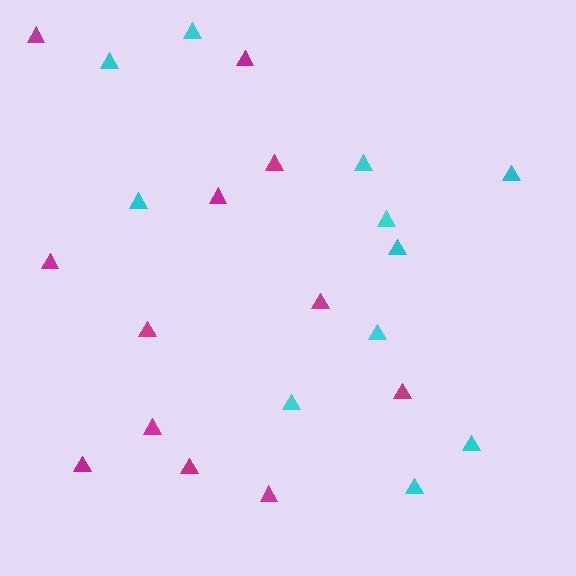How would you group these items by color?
There are 2 groups: one group of cyan triangles (11) and one group of magenta triangles (12).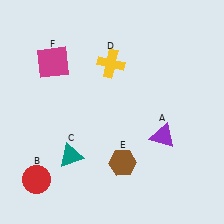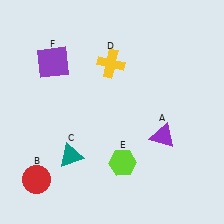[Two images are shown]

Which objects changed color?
E changed from brown to lime. F changed from magenta to purple.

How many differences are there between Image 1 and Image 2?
There are 2 differences between the two images.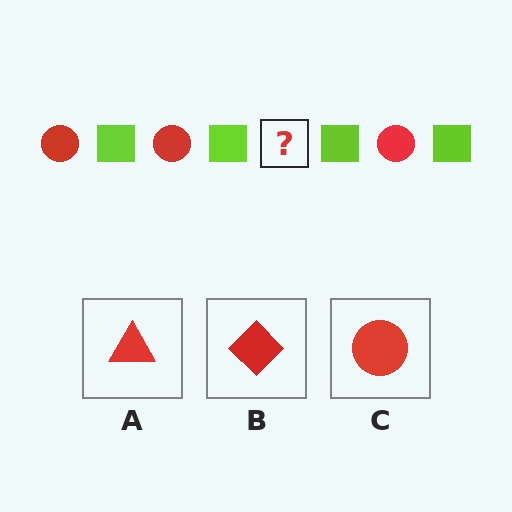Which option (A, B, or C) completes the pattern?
C.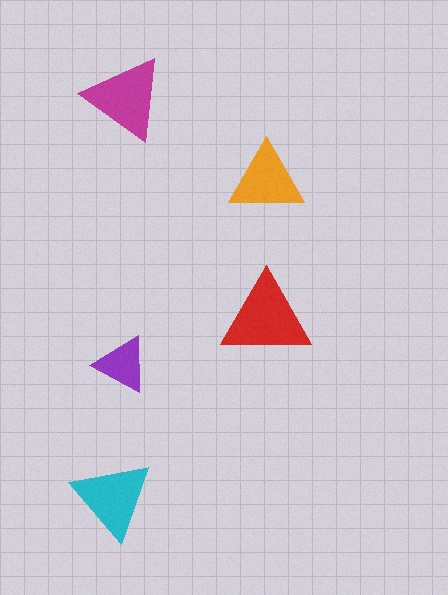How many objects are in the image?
There are 5 objects in the image.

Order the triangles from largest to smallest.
the red one, the magenta one, the cyan one, the orange one, the purple one.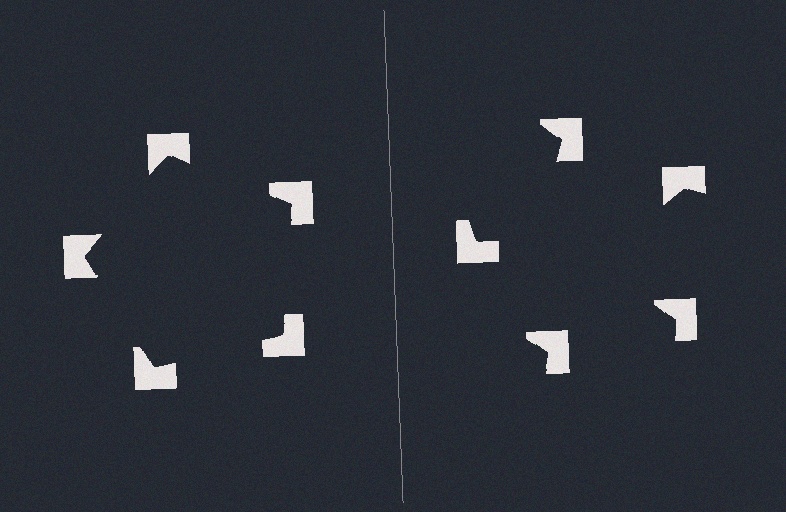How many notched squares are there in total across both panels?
10 — 5 on each side.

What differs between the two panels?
The notched squares are positioned identically on both sides; only the wedge orientations differ. On the left they align to a pentagon; on the right they are misaligned.